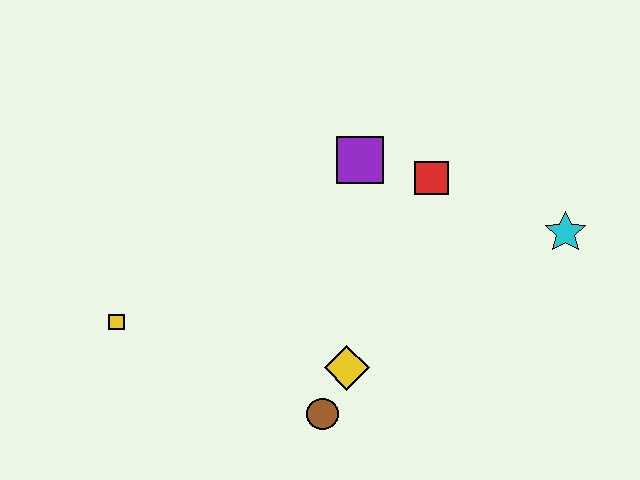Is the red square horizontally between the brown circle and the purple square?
No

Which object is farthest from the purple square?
The yellow square is farthest from the purple square.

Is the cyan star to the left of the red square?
No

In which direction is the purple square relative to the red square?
The purple square is to the left of the red square.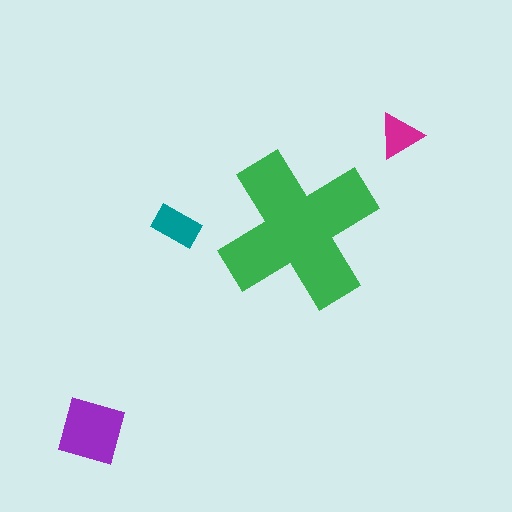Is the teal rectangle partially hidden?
No, the teal rectangle is fully visible.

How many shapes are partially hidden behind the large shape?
0 shapes are partially hidden.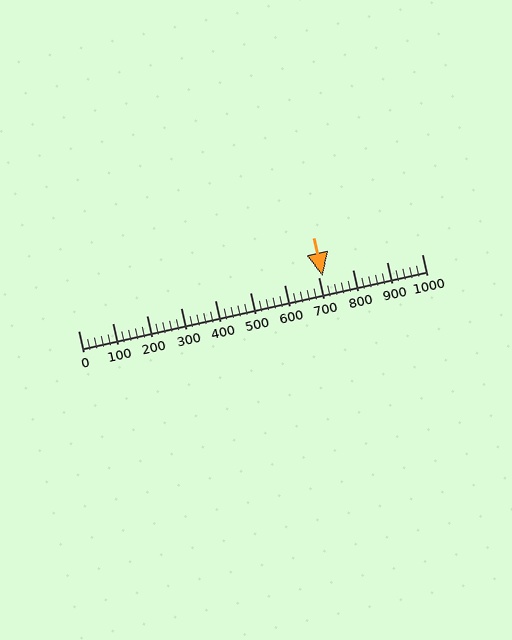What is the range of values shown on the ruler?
The ruler shows values from 0 to 1000.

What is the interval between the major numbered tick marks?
The major tick marks are spaced 100 units apart.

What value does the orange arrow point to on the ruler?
The orange arrow points to approximately 711.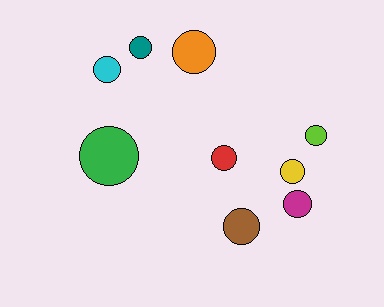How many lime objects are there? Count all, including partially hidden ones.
There is 1 lime object.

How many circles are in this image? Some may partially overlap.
There are 9 circles.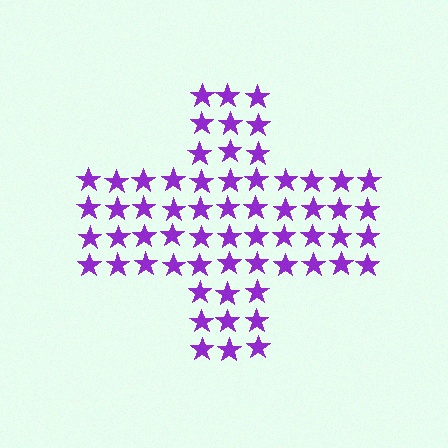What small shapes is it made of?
It is made of small stars.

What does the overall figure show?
The overall figure shows a cross.